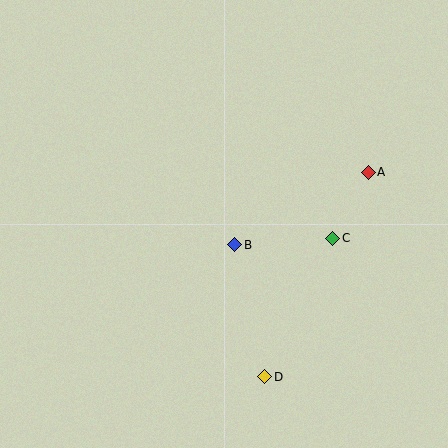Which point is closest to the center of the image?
Point B at (235, 245) is closest to the center.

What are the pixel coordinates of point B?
Point B is at (235, 245).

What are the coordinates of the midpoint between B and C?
The midpoint between B and C is at (284, 241).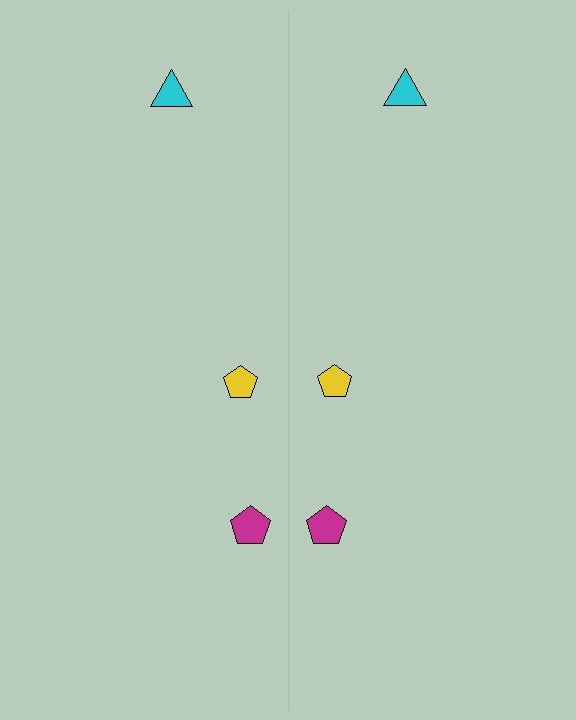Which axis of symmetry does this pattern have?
The pattern has a vertical axis of symmetry running through the center of the image.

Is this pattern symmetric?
Yes, this pattern has bilateral (reflection) symmetry.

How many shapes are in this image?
There are 6 shapes in this image.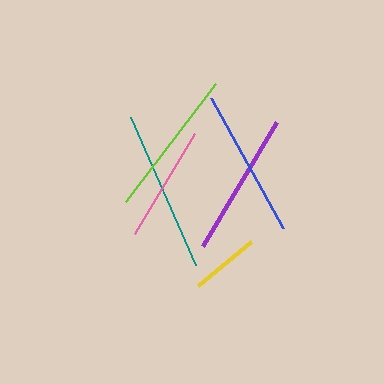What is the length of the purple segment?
The purple segment is approximately 144 pixels long.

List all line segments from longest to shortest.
From longest to shortest: teal, blue, lime, purple, pink, yellow.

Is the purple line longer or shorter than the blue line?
The blue line is longer than the purple line.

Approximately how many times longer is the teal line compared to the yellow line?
The teal line is approximately 2.3 times the length of the yellow line.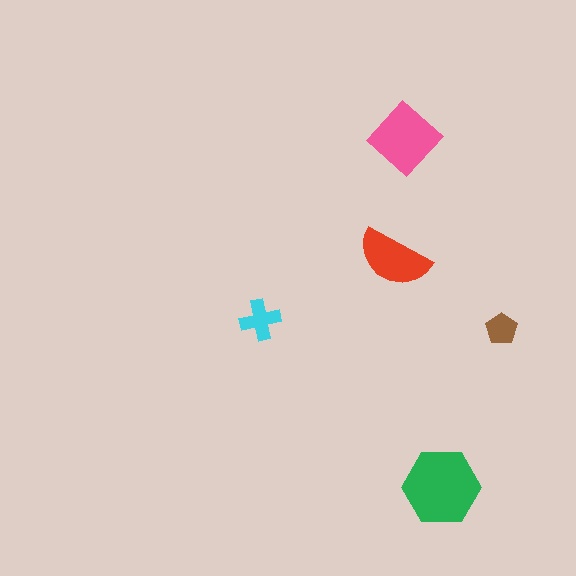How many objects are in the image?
There are 5 objects in the image.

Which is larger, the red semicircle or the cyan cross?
The red semicircle.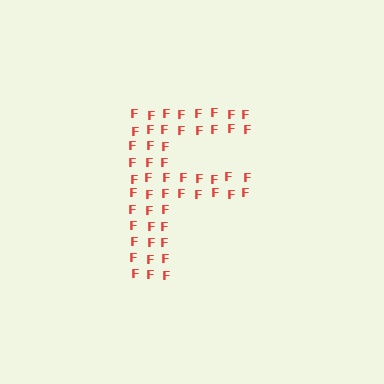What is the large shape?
The large shape is the letter F.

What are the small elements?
The small elements are letter F's.